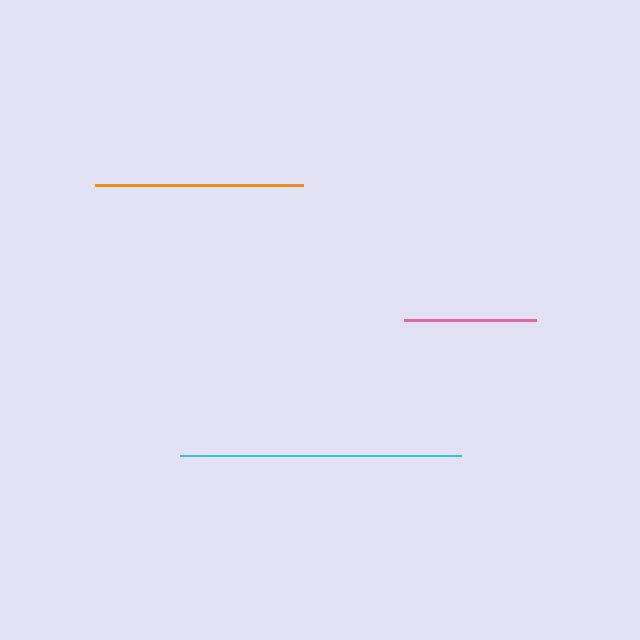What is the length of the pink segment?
The pink segment is approximately 132 pixels long.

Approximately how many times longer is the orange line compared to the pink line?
The orange line is approximately 1.6 times the length of the pink line.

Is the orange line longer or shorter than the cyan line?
The cyan line is longer than the orange line.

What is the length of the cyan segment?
The cyan segment is approximately 280 pixels long.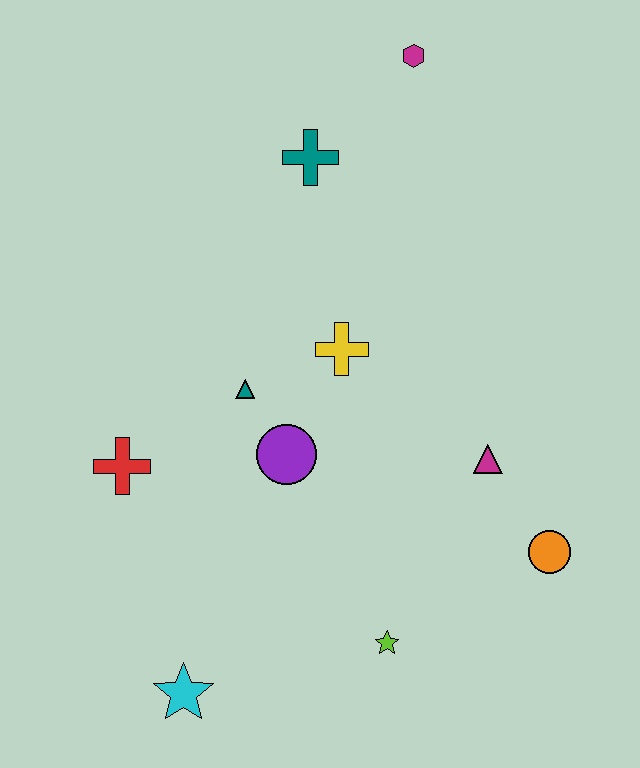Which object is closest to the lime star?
The orange circle is closest to the lime star.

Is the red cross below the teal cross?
Yes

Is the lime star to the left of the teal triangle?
No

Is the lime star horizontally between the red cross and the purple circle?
No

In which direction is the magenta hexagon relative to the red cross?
The magenta hexagon is above the red cross.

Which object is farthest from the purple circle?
The magenta hexagon is farthest from the purple circle.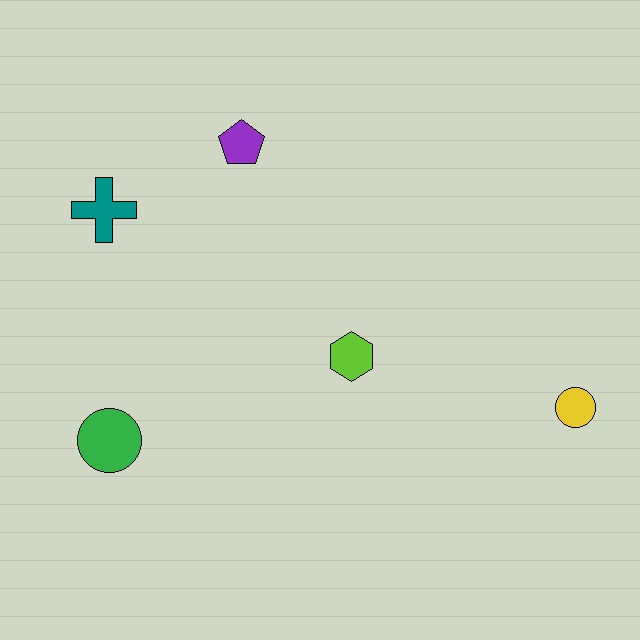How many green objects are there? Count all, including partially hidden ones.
There is 1 green object.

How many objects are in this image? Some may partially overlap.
There are 5 objects.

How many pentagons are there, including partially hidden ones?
There is 1 pentagon.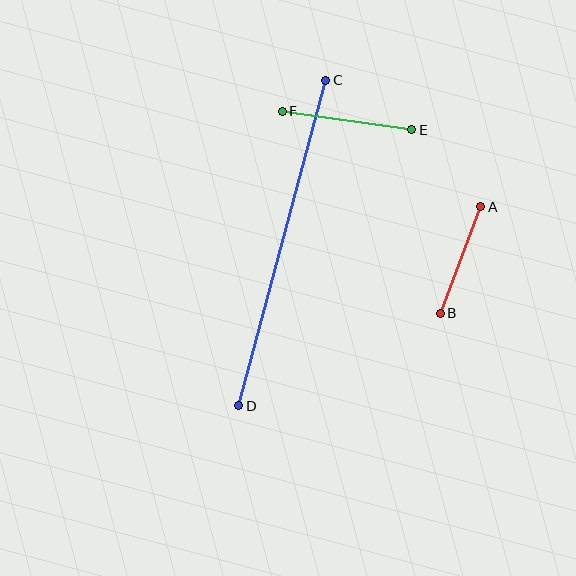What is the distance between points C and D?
The distance is approximately 337 pixels.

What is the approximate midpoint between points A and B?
The midpoint is at approximately (461, 260) pixels.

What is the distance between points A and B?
The distance is approximately 114 pixels.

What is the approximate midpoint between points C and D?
The midpoint is at approximately (282, 243) pixels.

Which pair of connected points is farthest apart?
Points C and D are farthest apart.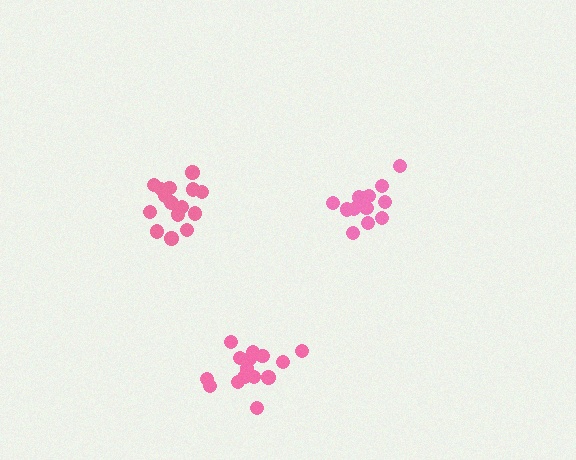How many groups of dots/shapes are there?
There are 3 groups.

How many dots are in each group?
Group 1: 17 dots, Group 2: 13 dots, Group 3: 15 dots (45 total).